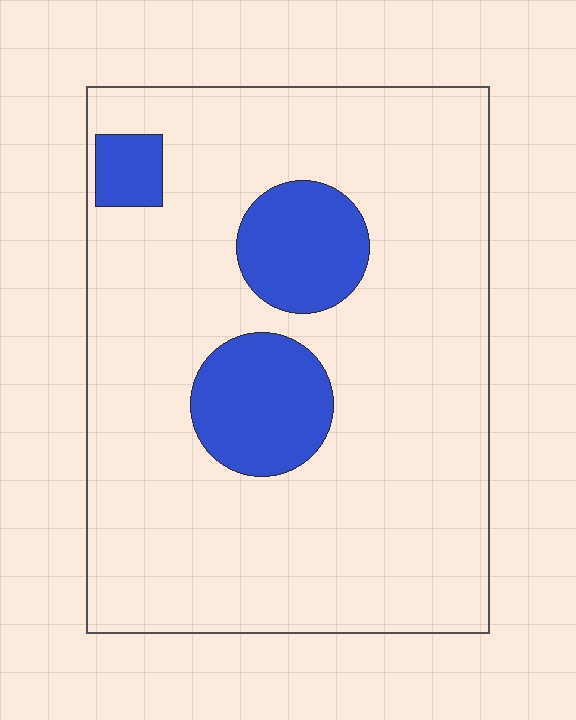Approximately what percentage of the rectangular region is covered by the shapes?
Approximately 15%.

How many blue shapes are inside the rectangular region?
3.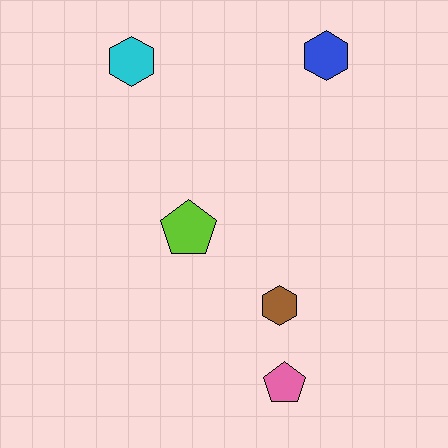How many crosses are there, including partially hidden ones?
There are no crosses.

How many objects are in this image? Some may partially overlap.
There are 5 objects.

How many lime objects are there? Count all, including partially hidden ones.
There is 1 lime object.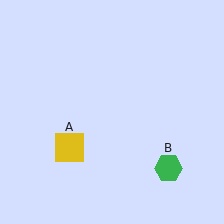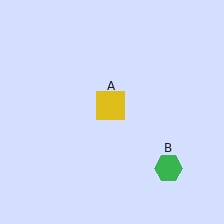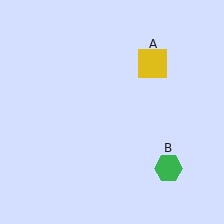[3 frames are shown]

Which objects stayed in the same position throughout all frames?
Green hexagon (object B) remained stationary.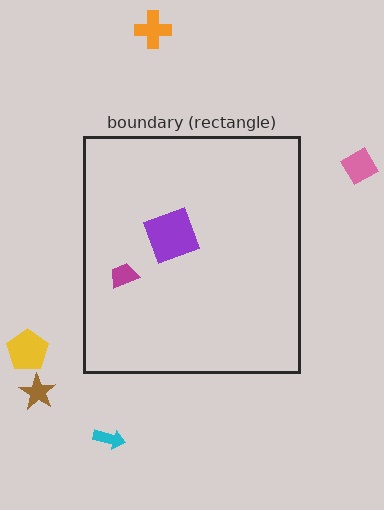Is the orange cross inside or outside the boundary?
Outside.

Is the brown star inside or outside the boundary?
Outside.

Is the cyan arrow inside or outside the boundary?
Outside.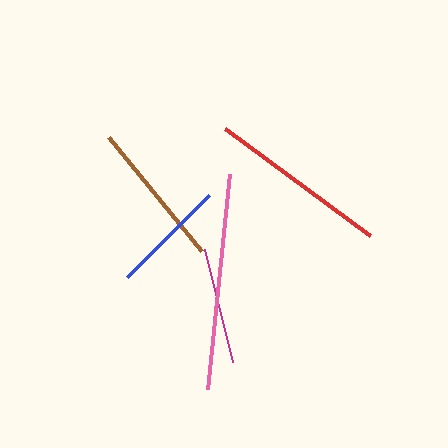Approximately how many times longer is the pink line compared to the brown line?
The pink line is approximately 1.5 times the length of the brown line.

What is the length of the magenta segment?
The magenta segment is approximately 116 pixels long.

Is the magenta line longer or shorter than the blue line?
The magenta line is longer than the blue line.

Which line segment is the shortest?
The blue line is the shortest at approximately 116 pixels.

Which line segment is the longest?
The pink line is the longest at approximately 217 pixels.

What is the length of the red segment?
The red segment is approximately 180 pixels long.